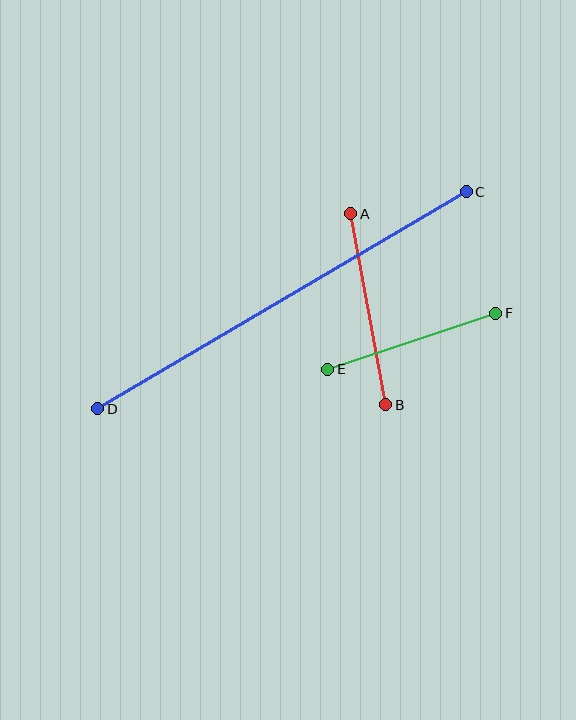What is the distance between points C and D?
The distance is approximately 428 pixels.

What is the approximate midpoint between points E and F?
The midpoint is at approximately (412, 341) pixels.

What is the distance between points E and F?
The distance is approximately 177 pixels.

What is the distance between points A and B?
The distance is approximately 194 pixels.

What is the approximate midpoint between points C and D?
The midpoint is at approximately (282, 300) pixels.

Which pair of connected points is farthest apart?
Points C and D are farthest apart.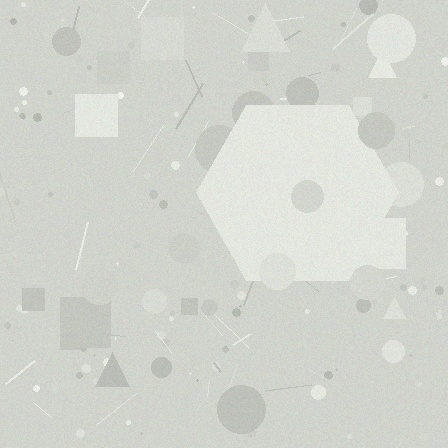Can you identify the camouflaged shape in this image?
The camouflaged shape is a hexagon.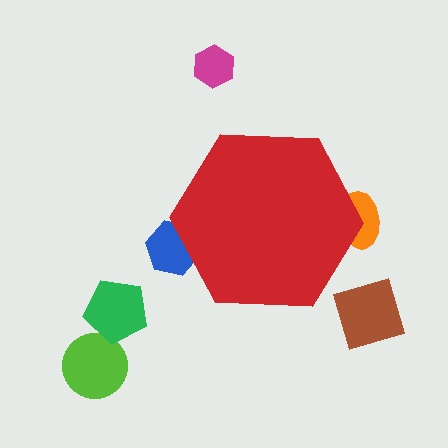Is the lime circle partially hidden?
No, the lime circle is fully visible.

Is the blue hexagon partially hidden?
Yes, the blue hexagon is partially hidden behind the red hexagon.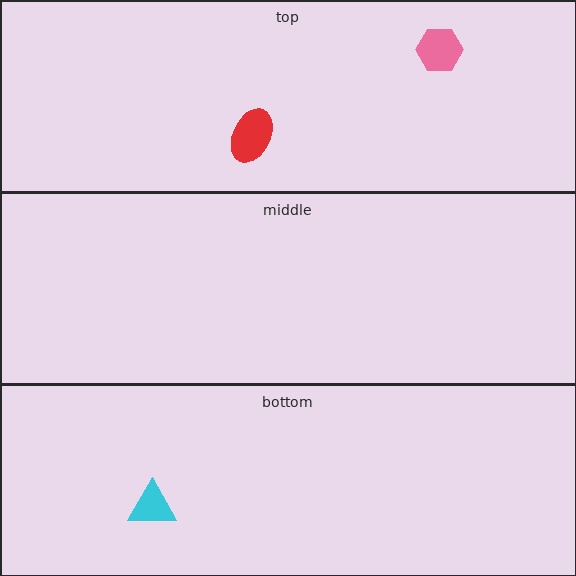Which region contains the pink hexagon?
The top region.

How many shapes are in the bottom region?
1.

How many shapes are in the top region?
2.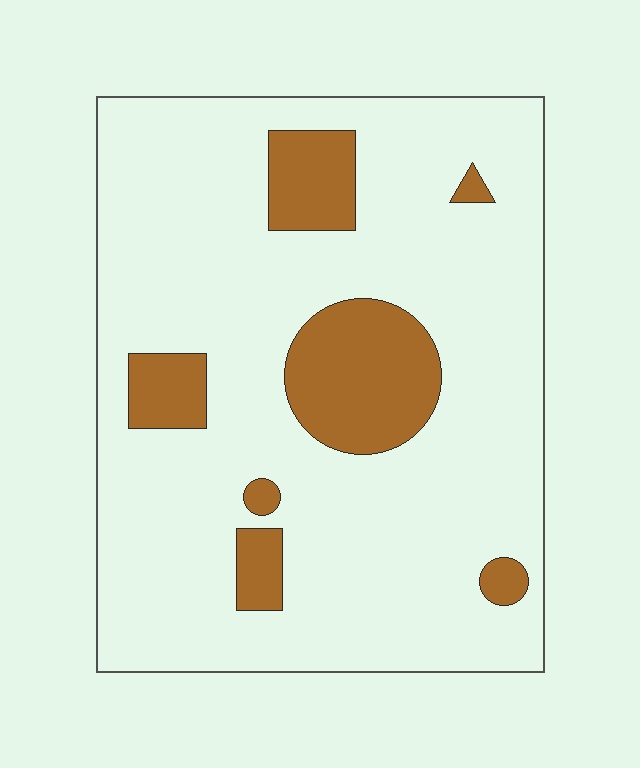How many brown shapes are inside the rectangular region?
7.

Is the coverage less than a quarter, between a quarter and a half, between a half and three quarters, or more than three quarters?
Less than a quarter.